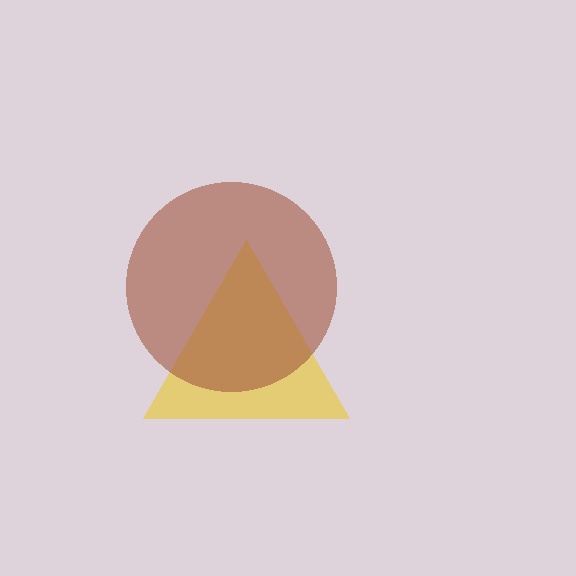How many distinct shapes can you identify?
There are 2 distinct shapes: a yellow triangle, a brown circle.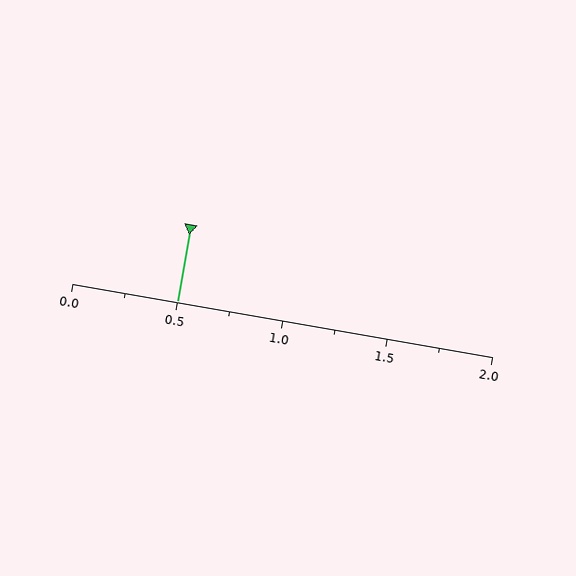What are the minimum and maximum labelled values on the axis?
The axis runs from 0.0 to 2.0.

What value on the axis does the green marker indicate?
The marker indicates approximately 0.5.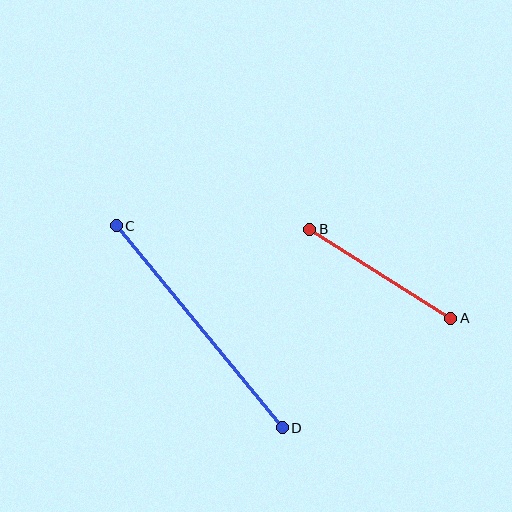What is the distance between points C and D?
The distance is approximately 262 pixels.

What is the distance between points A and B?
The distance is approximately 167 pixels.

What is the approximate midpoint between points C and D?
The midpoint is at approximately (199, 327) pixels.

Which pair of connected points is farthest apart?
Points C and D are farthest apart.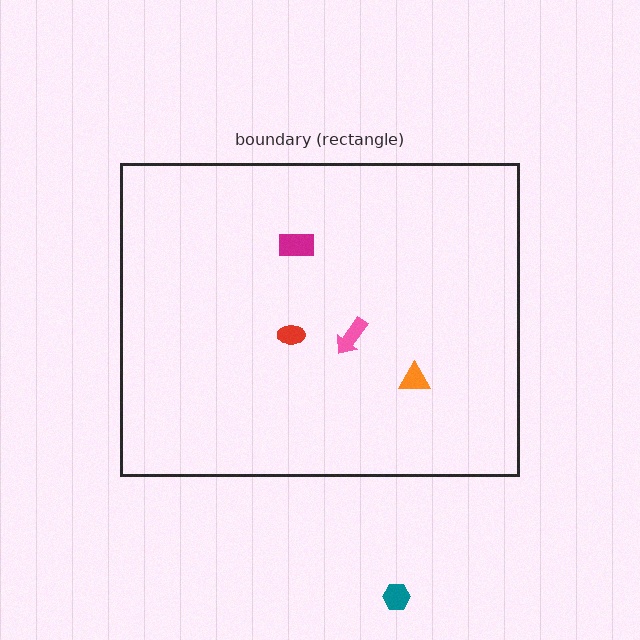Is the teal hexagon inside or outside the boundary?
Outside.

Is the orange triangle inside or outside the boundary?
Inside.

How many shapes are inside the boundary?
4 inside, 1 outside.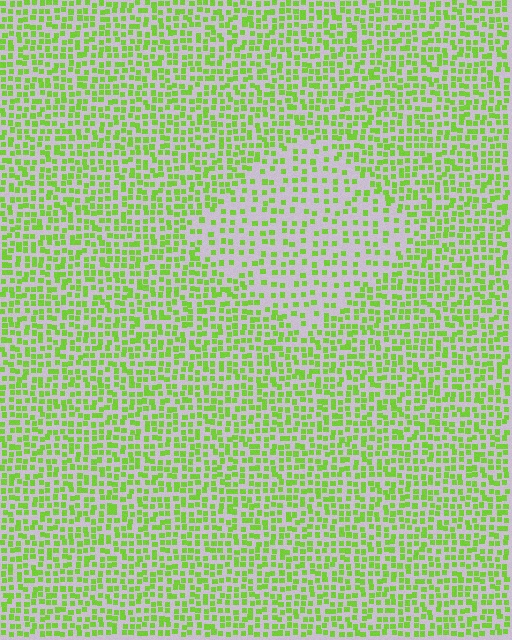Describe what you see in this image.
The image contains small lime elements arranged at two different densities. A diamond-shaped region is visible where the elements are less densely packed than the surrounding area.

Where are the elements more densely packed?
The elements are more densely packed outside the diamond boundary.